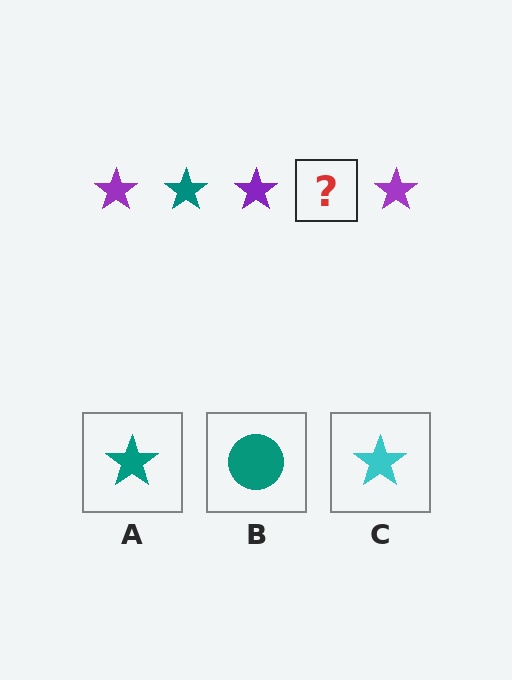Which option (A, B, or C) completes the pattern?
A.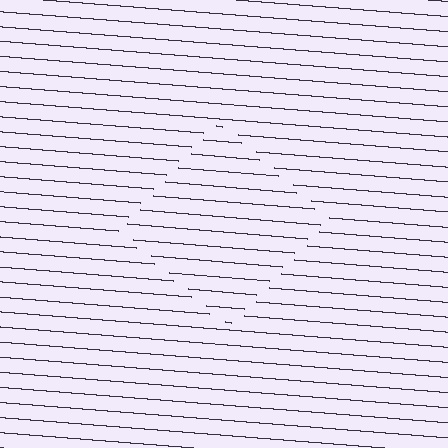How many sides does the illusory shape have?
4 sides — the line-ends trace a square.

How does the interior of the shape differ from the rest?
The interior of the shape contains the same grating, shifted by half a period — the contour is defined by the phase discontinuity where line-ends from the inner and outer gratings abut.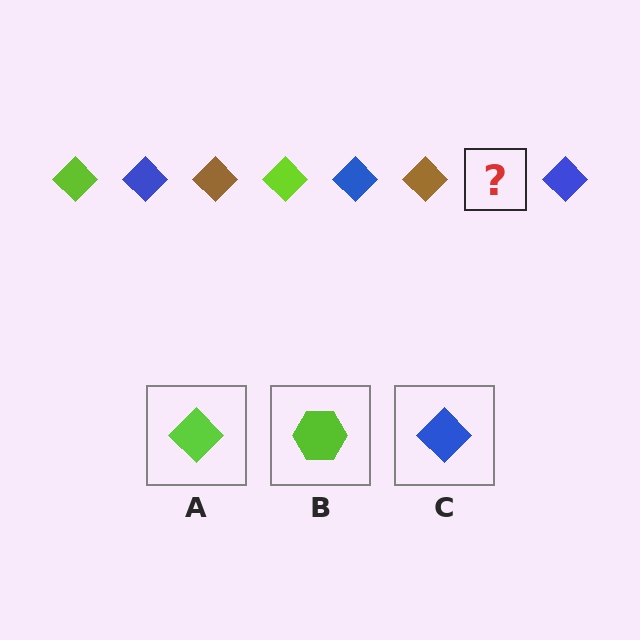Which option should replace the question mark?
Option A.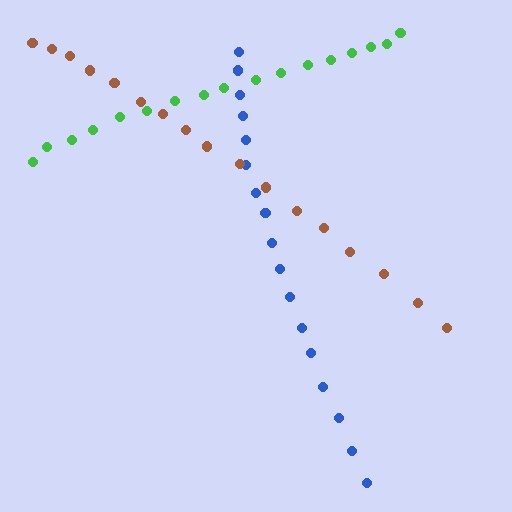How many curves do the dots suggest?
There are 3 distinct paths.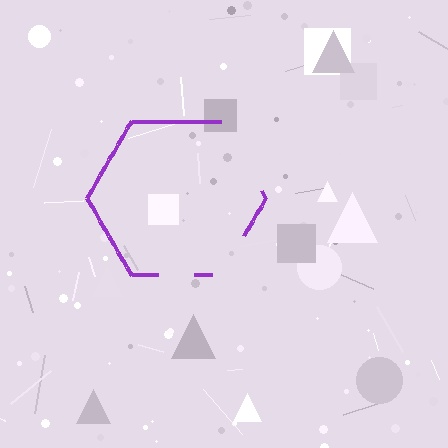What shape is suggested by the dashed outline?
The dashed outline suggests a hexagon.